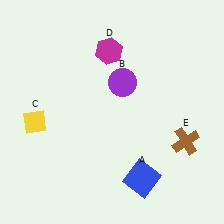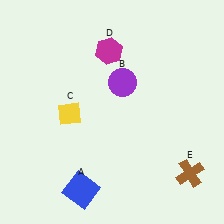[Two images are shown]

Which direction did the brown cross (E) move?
The brown cross (E) moved down.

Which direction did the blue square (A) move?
The blue square (A) moved left.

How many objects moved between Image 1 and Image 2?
3 objects moved between the two images.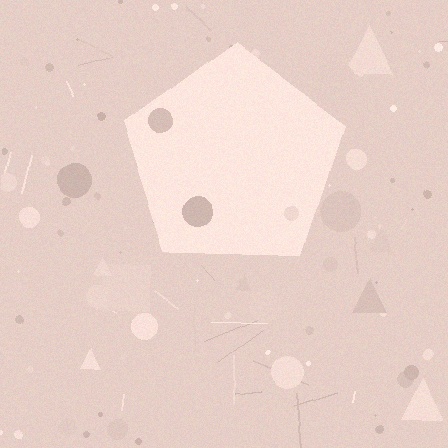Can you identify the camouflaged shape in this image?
The camouflaged shape is a pentagon.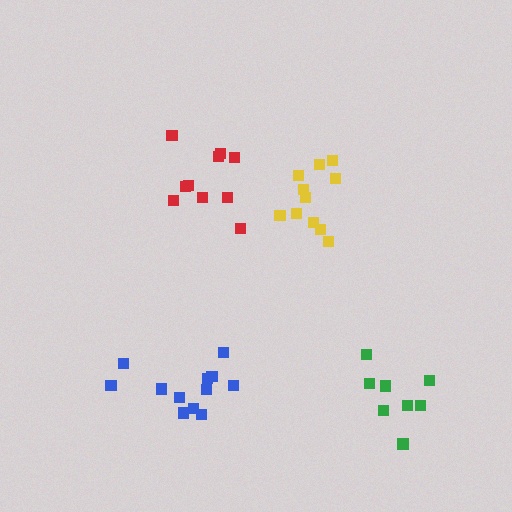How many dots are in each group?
Group 1: 10 dots, Group 2: 11 dots, Group 3: 12 dots, Group 4: 8 dots (41 total).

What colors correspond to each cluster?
The clusters are colored: red, yellow, blue, green.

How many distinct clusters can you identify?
There are 4 distinct clusters.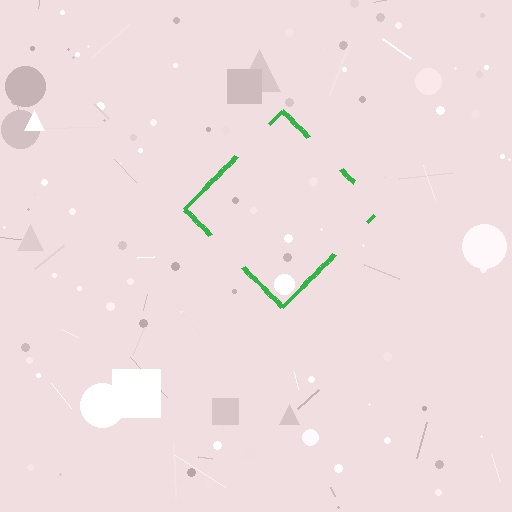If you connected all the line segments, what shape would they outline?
They would outline a diamond.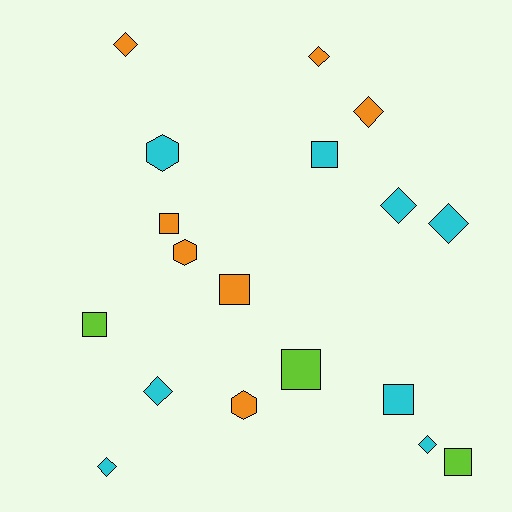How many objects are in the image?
There are 18 objects.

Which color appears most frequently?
Cyan, with 8 objects.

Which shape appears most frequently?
Diamond, with 8 objects.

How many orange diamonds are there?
There are 3 orange diamonds.